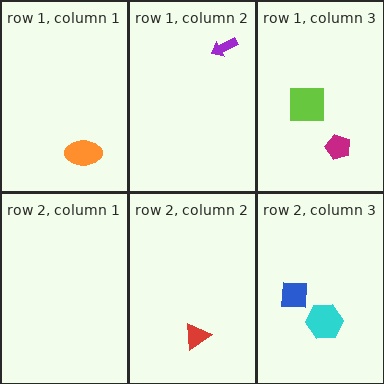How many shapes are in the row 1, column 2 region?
1.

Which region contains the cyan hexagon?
The row 2, column 3 region.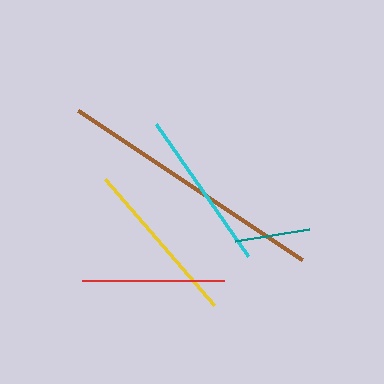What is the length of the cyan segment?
The cyan segment is approximately 162 pixels long.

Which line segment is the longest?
The brown line is the longest at approximately 269 pixels.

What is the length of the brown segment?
The brown segment is approximately 269 pixels long.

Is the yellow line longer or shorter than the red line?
The yellow line is longer than the red line.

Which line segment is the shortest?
The teal line is the shortest at approximately 74 pixels.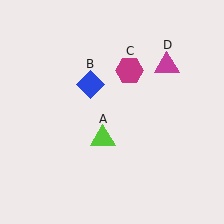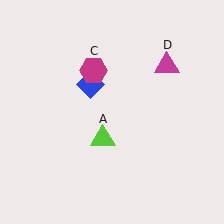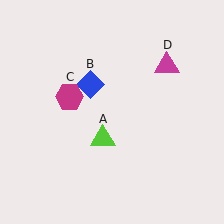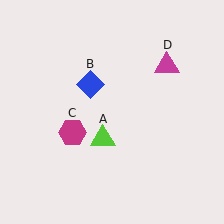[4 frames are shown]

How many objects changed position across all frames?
1 object changed position: magenta hexagon (object C).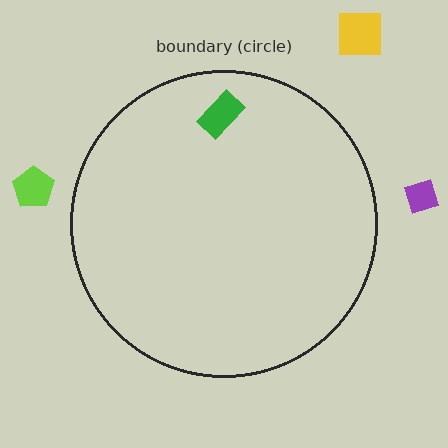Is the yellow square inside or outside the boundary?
Outside.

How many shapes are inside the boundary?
1 inside, 3 outside.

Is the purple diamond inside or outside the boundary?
Outside.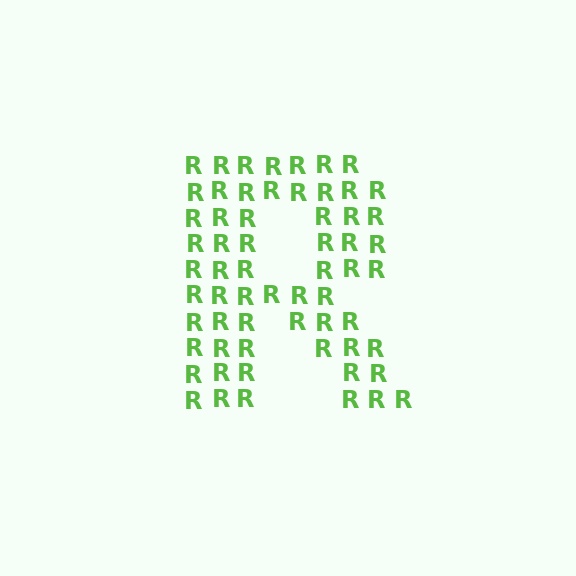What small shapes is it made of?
It is made of small letter R's.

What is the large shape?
The large shape is the letter R.